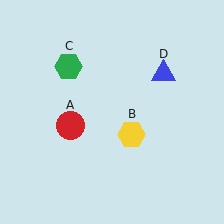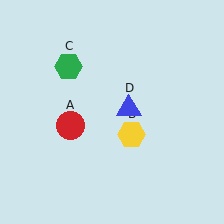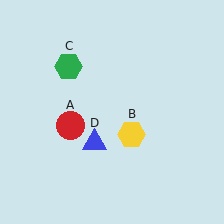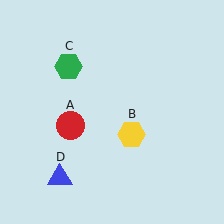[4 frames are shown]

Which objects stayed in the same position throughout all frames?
Red circle (object A) and yellow hexagon (object B) and green hexagon (object C) remained stationary.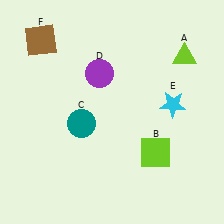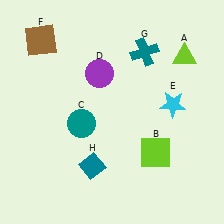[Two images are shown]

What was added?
A teal cross (G), a teal diamond (H) were added in Image 2.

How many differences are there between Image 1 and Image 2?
There are 2 differences between the two images.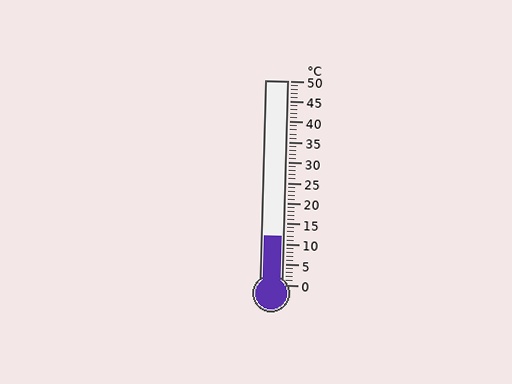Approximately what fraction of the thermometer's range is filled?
The thermometer is filled to approximately 25% of its range.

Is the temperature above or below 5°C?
The temperature is above 5°C.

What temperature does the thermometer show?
The thermometer shows approximately 12°C.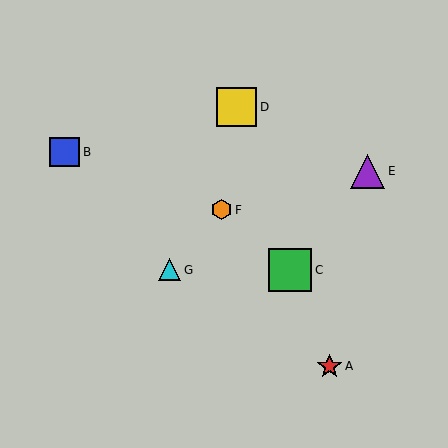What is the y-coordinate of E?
Object E is at y≈171.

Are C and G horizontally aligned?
Yes, both are at y≈270.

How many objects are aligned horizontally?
2 objects (C, G) are aligned horizontally.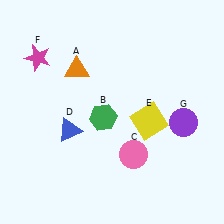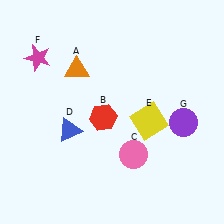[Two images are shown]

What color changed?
The hexagon (B) changed from green in Image 1 to red in Image 2.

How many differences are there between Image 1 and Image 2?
There is 1 difference between the two images.